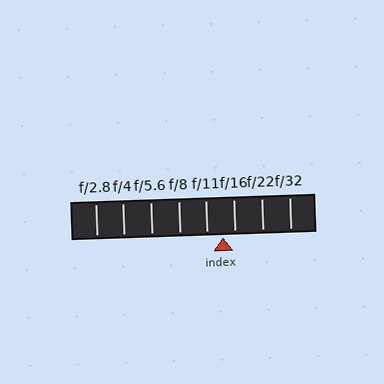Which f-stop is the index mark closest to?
The index mark is closest to f/16.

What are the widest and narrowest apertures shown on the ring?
The widest aperture shown is f/2.8 and the narrowest is f/32.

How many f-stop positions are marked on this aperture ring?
There are 8 f-stop positions marked.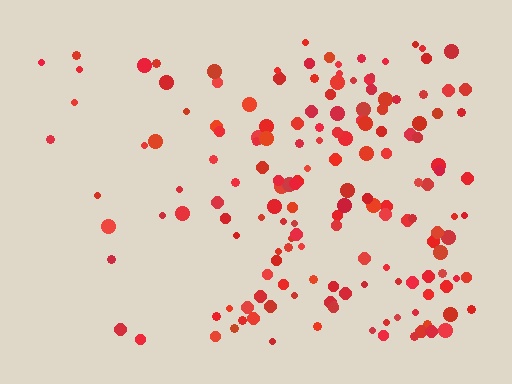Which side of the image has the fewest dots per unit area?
The left.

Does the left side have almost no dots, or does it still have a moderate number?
Still a moderate number, just noticeably fewer than the right.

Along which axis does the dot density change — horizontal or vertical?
Horizontal.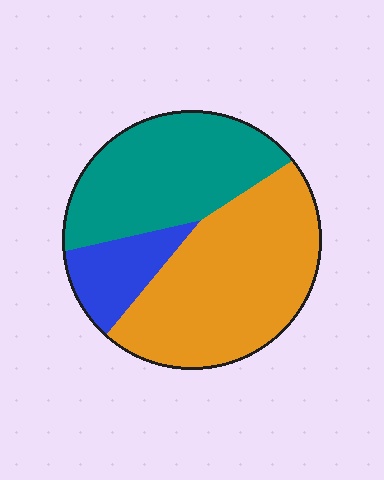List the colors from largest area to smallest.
From largest to smallest: orange, teal, blue.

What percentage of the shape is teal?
Teal covers roughly 35% of the shape.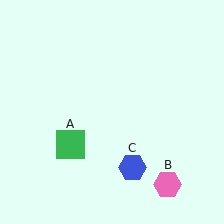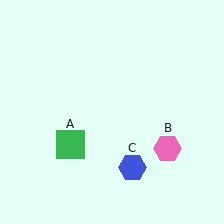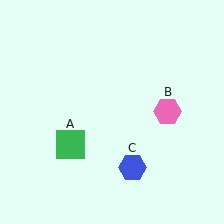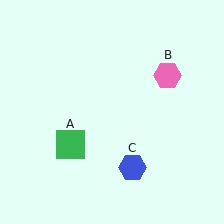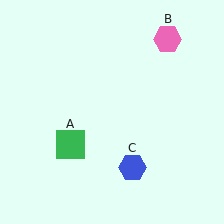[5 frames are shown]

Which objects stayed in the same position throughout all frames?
Green square (object A) and blue hexagon (object C) remained stationary.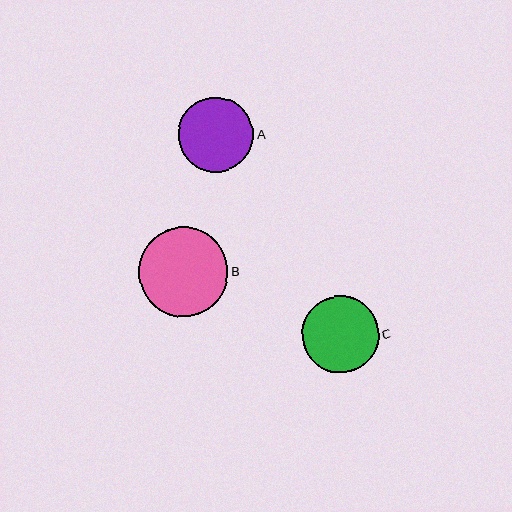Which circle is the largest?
Circle B is the largest with a size of approximately 89 pixels.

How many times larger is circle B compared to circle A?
Circle B is approximately 1.2 times the size of circle A.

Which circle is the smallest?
Circle A is the smallest with a size of approximately 75 pixels.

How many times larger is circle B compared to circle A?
Circle B is approximately 1.2 times the size of circle A.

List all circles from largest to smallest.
From largest to smallest: B, C, A.